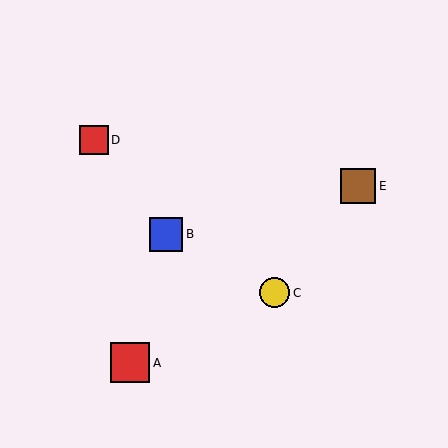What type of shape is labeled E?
Shape E is a brown square.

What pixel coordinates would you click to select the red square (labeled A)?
Click at (130, 363) to select the red square A.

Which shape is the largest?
The red square (labeled A) is the largest.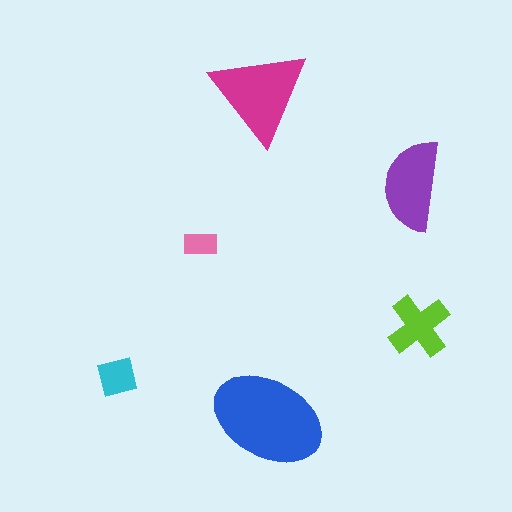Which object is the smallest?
The pink rectangle.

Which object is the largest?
The blue ellipse.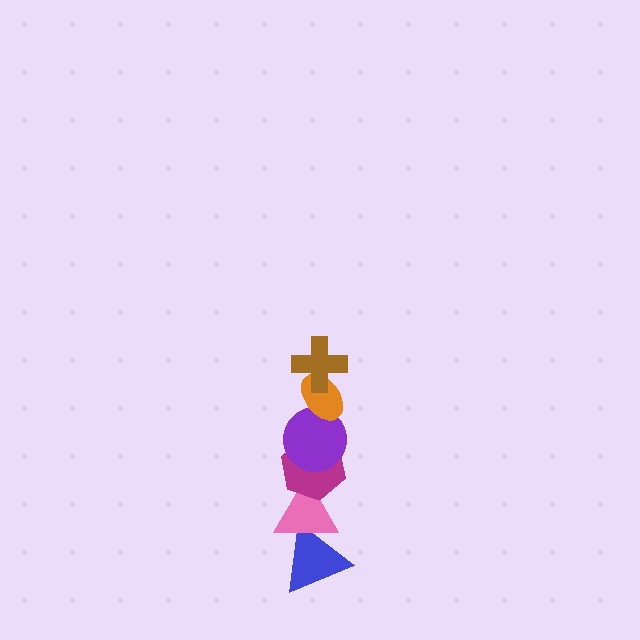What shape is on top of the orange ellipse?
The brown cross is on top of the orange ellipse.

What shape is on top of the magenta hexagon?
The purple circle is on top of the magenta hexagon.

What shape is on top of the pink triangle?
The magenta hexagon is on top of the pink triangle.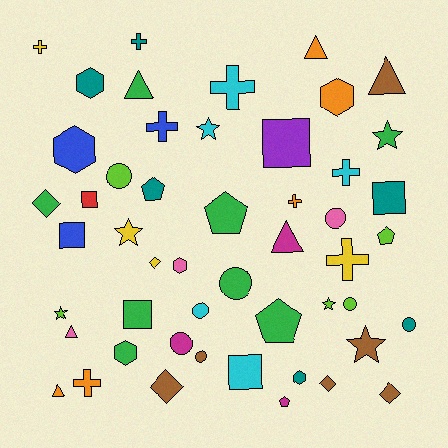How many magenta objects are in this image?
There are 3 magenta objects.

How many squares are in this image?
There are 6 squares.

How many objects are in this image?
There are 50 objects.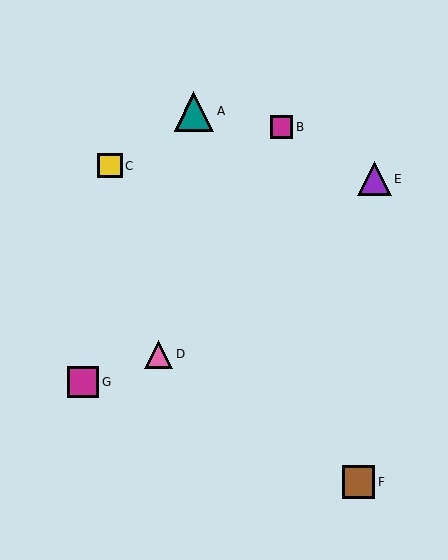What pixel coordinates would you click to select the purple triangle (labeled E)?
Click at (374, 179) to select the purple triangle E.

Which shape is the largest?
The teal triangle (labeled A) is the largest.